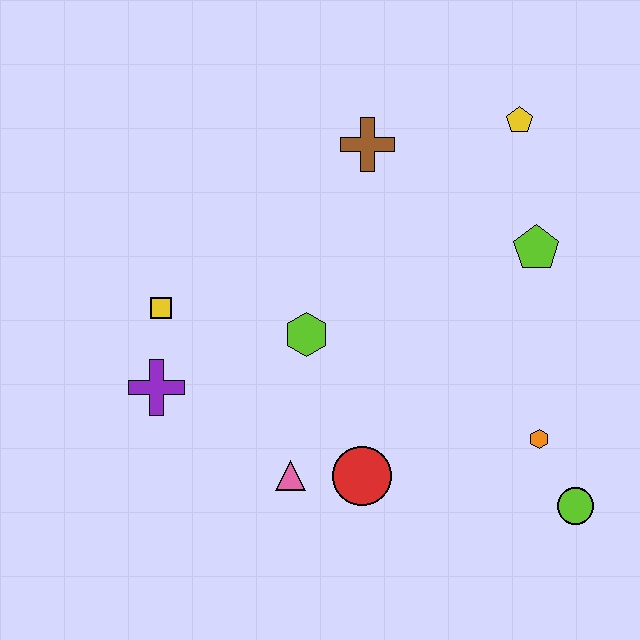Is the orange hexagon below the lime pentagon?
Yes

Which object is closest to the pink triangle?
The red circle is closest to the pink triangle.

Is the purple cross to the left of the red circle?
Yes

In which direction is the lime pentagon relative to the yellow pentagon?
The lime pentagon is below the yellow pentagon.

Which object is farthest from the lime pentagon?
The purple cross is farthest from the lime pentagon.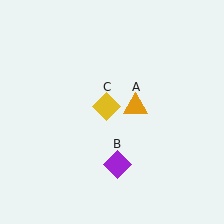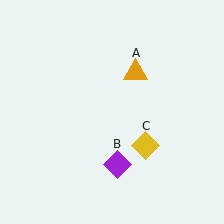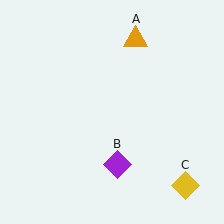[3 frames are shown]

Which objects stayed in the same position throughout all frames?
Purple diamond (object B) remained stationary.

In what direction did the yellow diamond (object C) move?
The yellow diamond (object C) moved down and to the right.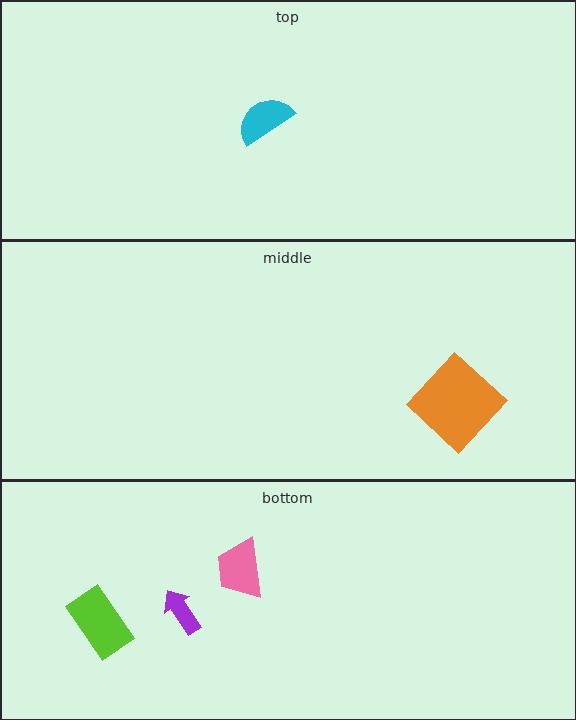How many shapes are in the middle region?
1.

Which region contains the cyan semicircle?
The top region.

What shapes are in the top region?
The cyan semicircle.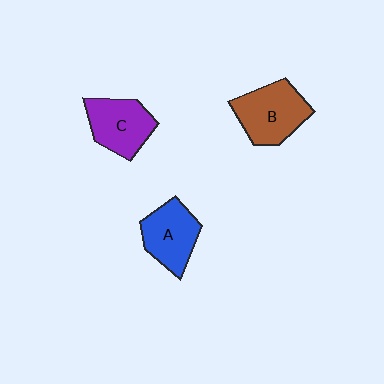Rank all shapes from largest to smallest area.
From largest to smallest: B (brown), C (purple), A (blue).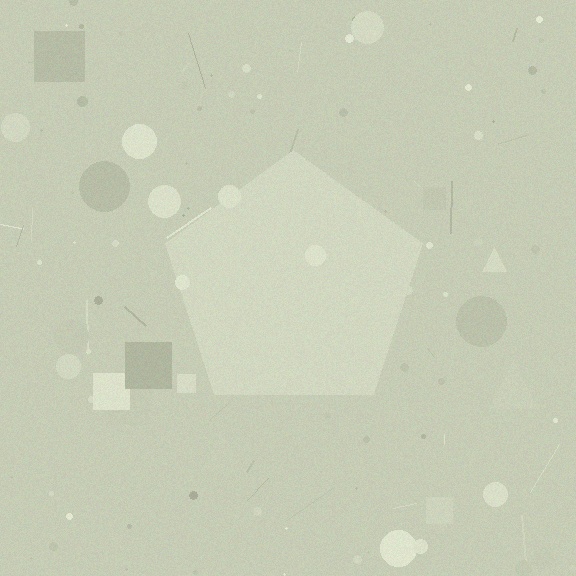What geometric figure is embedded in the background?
A pentagon is embedded in the background.